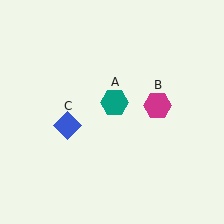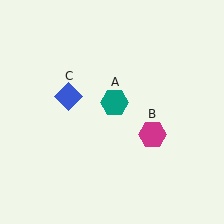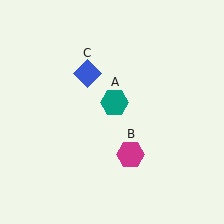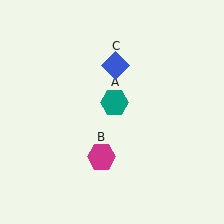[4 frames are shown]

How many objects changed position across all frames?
2 objects changed position: magenta hexagon (object B), blue diamond (object C).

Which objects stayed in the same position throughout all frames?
Teal hexagon (object A) remained stationary.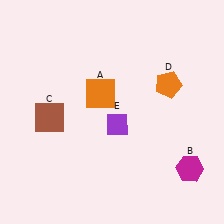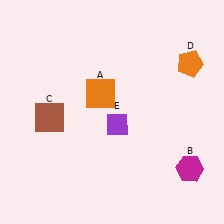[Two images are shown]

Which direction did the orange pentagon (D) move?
The orange pentagon (D) moved right.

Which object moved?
The orange pentagon (D) moved right.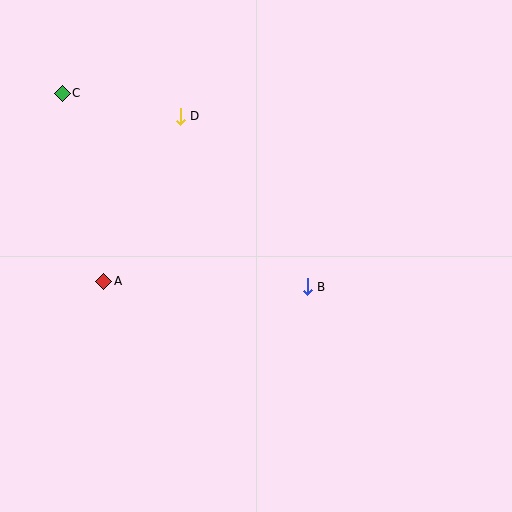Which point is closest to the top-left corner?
Point C is closest to the top-left corner.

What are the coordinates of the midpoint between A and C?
The midpoint between A and C is at (83, 187).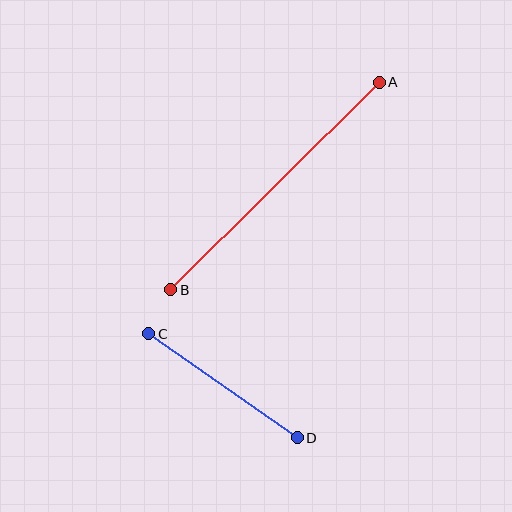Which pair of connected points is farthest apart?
Points A and B are farthest apart.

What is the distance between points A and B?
The distance is approximately 294 pixels.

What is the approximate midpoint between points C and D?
The midpoint is at approximately (223, 386) pixels.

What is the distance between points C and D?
The distance is approximately 181 pixels.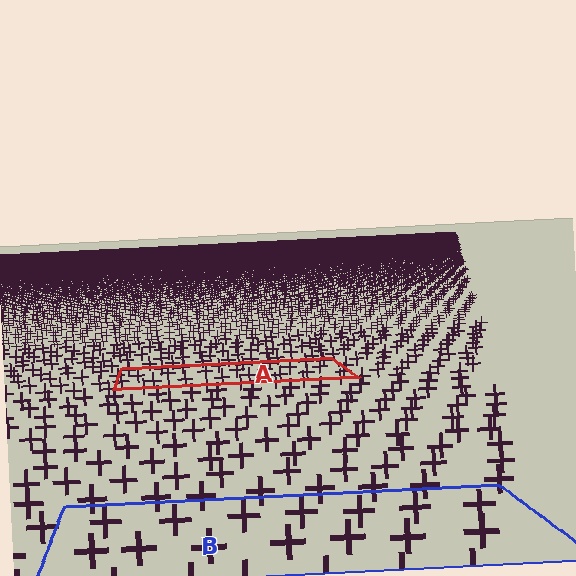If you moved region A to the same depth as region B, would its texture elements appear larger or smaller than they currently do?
They would appear larger. At a closer depth, the same texture elements are projected at a bigger on-screen size.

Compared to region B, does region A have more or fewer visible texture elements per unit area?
Region A has more texture elements per unit area — they are packed more densely because it is farther away.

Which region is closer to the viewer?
Region B is closer. The texture elements there are larger and more spread out.